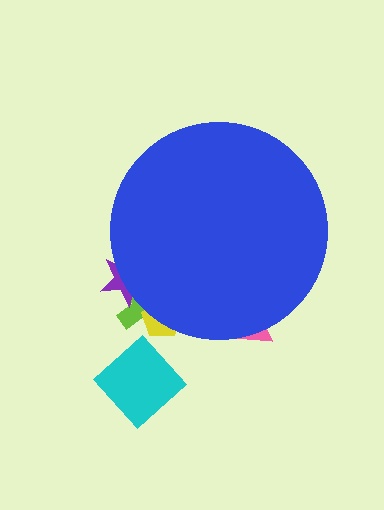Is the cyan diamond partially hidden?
No, the cyan diamond is fully visible.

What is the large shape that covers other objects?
A blue circle.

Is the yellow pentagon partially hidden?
Yes, the yellow pentagon is partially hidden behind the blue circle.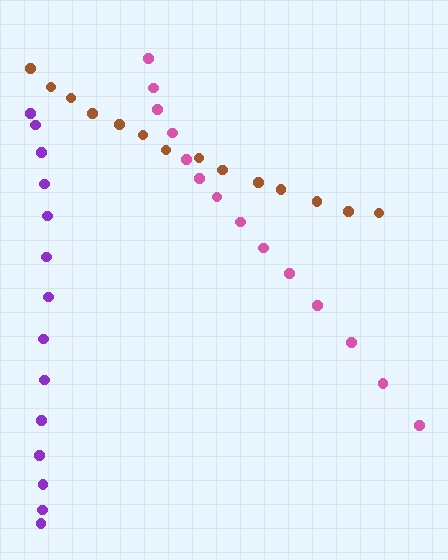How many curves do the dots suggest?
There are 3 distinct paths.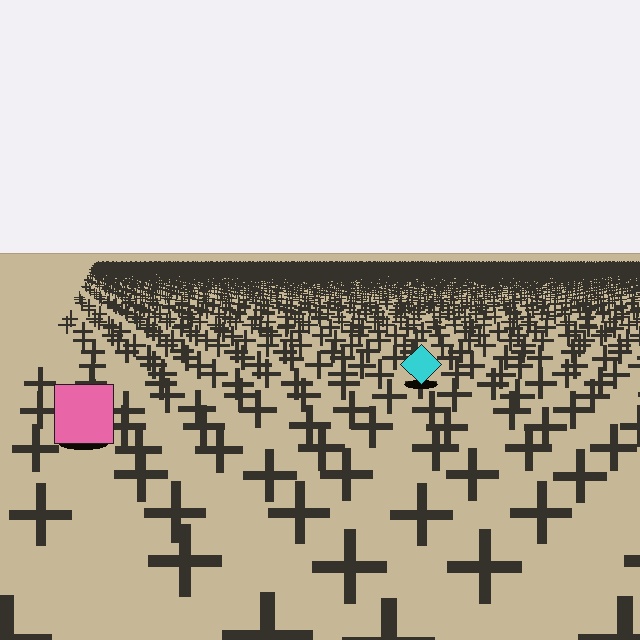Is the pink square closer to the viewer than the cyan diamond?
Yes. The pink square is closer — you can tell from the texture gradient: the ground texture is coarser near it.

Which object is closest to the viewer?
The pink square is closest. The texture marks near it are larger and more spread out.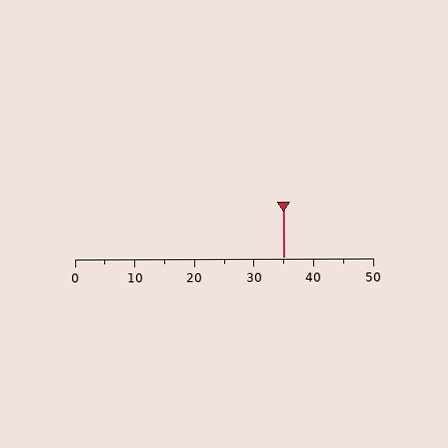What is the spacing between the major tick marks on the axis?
The major ticks are spaced 10 apart.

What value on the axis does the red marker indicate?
The marker indicates approximately 35.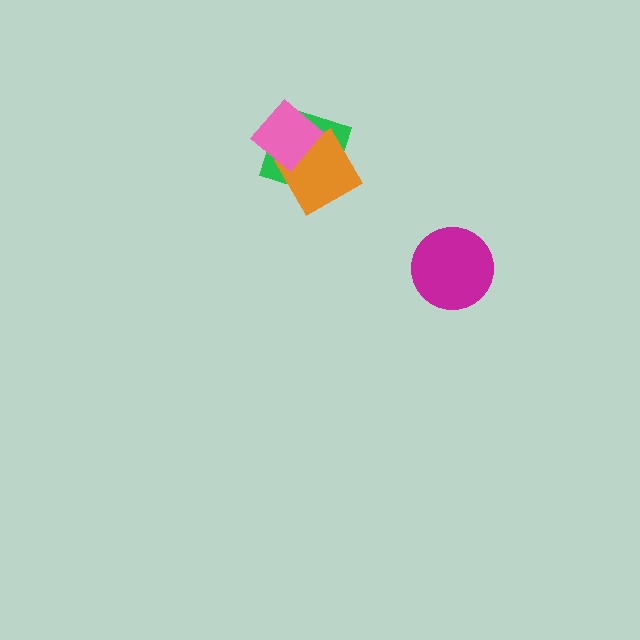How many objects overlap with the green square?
2 objects overlap with the green square.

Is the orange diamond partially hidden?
Yes, it is partially covered by another shape.